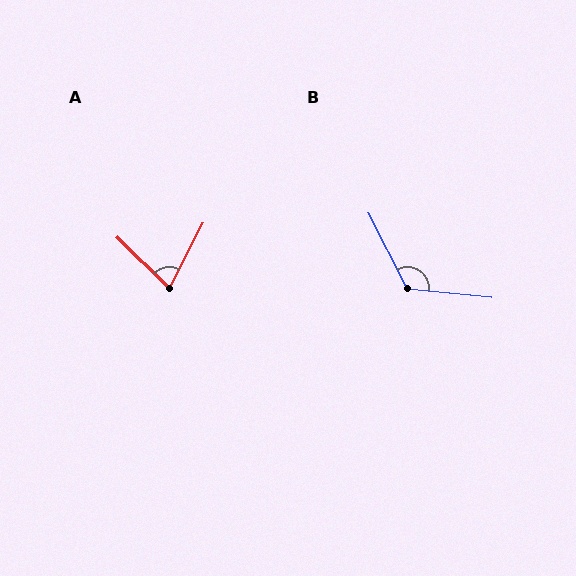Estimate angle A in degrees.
Approximately 73 degrees.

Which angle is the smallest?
A, at approximately 73 degrees.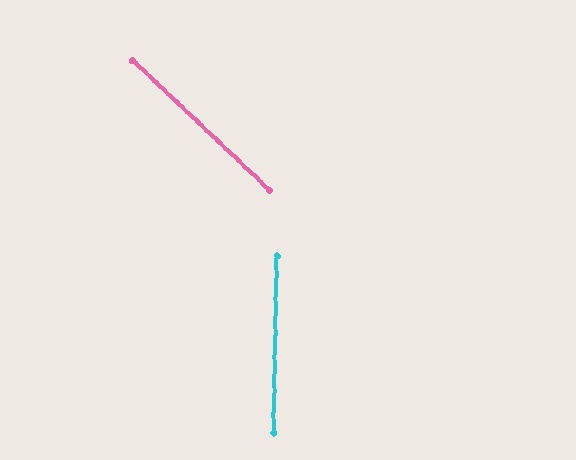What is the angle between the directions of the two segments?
Approximately 48 degrees.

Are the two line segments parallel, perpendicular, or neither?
Neither parallel nor perpendicular — they differ by about 48°.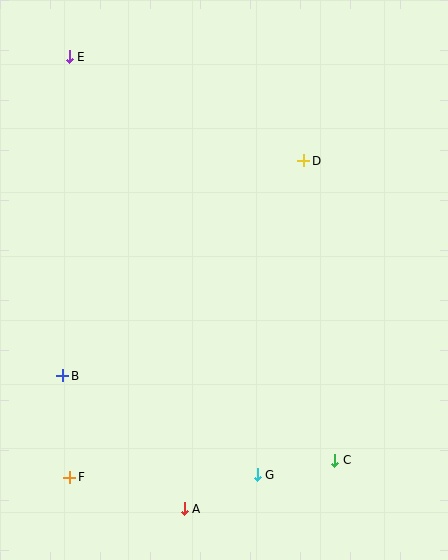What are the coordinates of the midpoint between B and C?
The midpoint between B and C is at (199, 418).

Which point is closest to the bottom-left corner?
Point F is closest to the bottom-left corner.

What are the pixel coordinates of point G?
Point G is at (257, 475).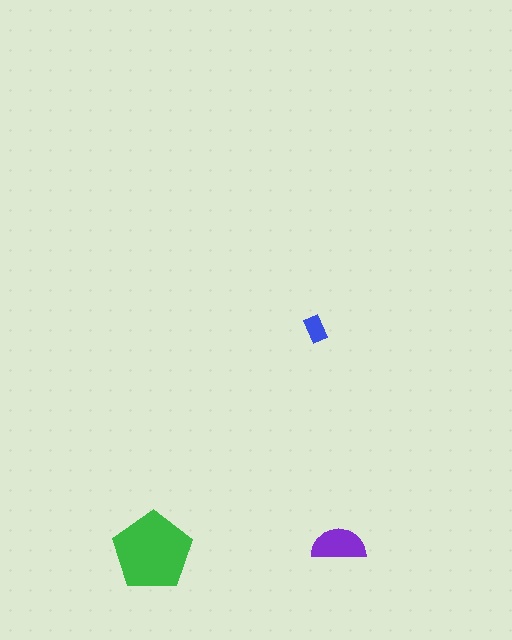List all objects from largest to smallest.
The green pentagon, the purple semicircle, the blue rectangle.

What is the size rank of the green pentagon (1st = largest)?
1st.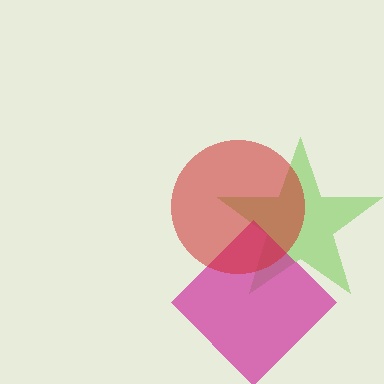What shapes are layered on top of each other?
The layered shapes are: a lime star, a magenta diamond, a red circle.